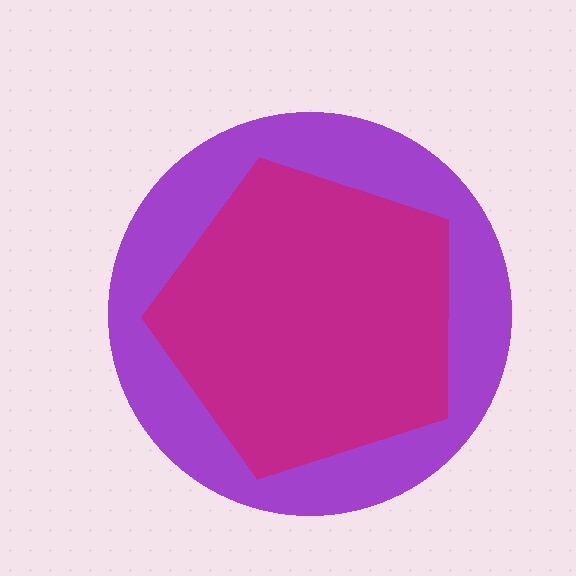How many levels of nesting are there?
2.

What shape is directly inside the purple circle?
The magenta pentagon.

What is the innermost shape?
The magenta pentagon.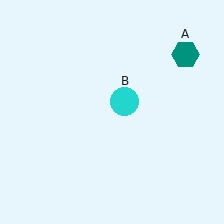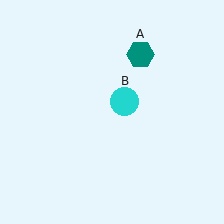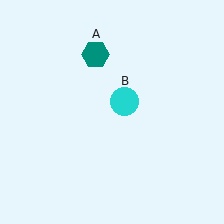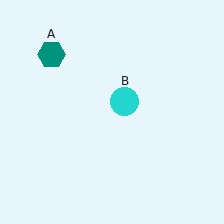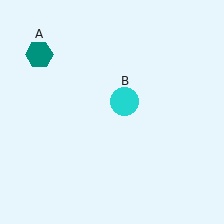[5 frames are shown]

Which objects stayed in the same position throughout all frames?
Cyan circle (object B) remained stationary.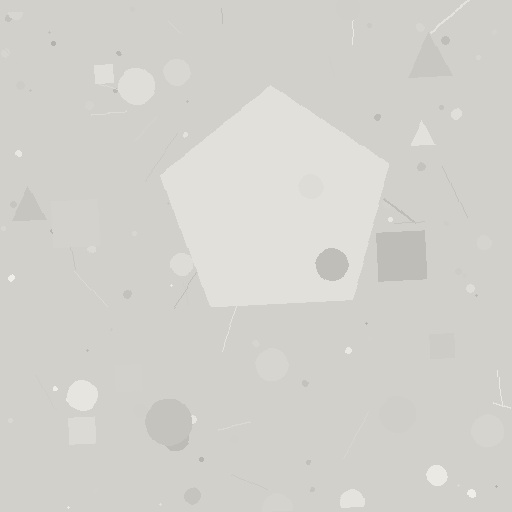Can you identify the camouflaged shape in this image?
The camouflaged shape is a pentagon.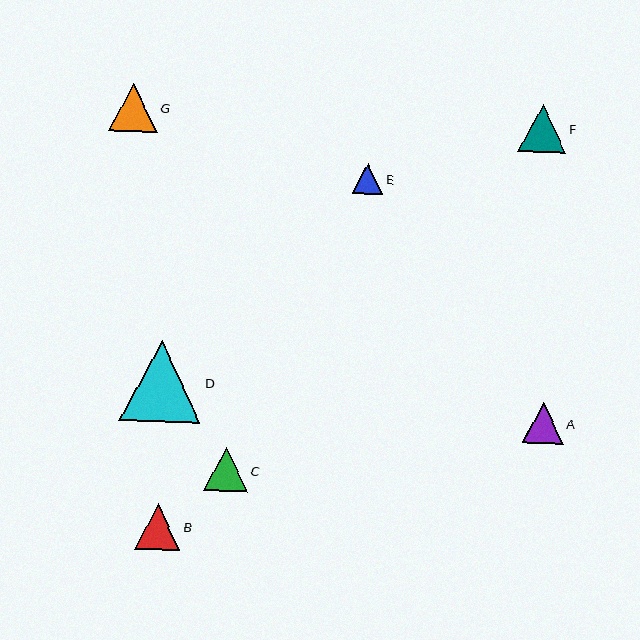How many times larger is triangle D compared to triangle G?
Triangle D is approximately 1.7 times the size of triangle G.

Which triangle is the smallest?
Triangle E is the smallest with a size of approximately 31 pixels.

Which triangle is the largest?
Triangle D is the largest with a size of approximately 82 pixels.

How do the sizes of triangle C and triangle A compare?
Triangle C and triangle A are approximately the same size.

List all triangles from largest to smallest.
From largest to smallest: D, G, F, B, C, A, E.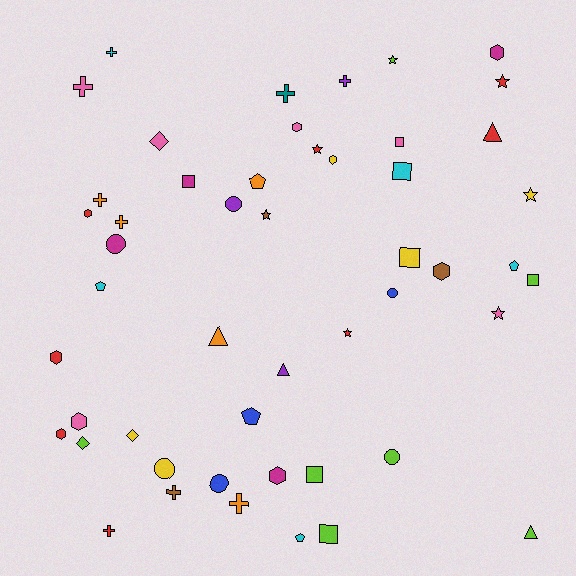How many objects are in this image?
There are 50 objects.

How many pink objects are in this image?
There are 6 pink objects.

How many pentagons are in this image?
There are 5 pentagons.